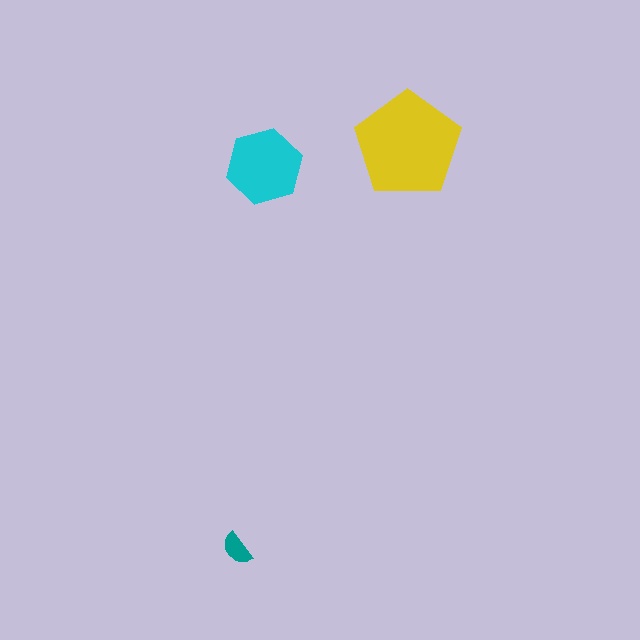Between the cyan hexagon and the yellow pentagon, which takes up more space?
The yellow pentagon.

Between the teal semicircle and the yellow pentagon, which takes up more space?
The yellow pentagon.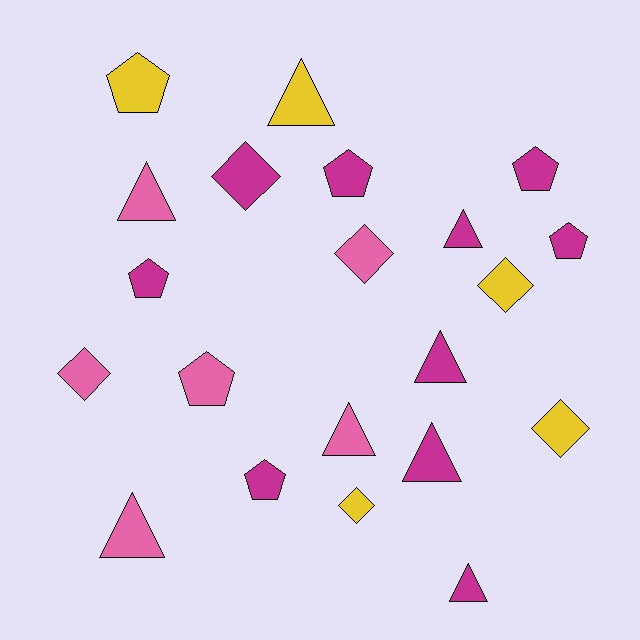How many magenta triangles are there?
There are 4 magenta triangles.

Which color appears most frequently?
Magenta, with 10 objects.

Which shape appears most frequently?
Triangle, with 8 objects.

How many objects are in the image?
There are 21 objects.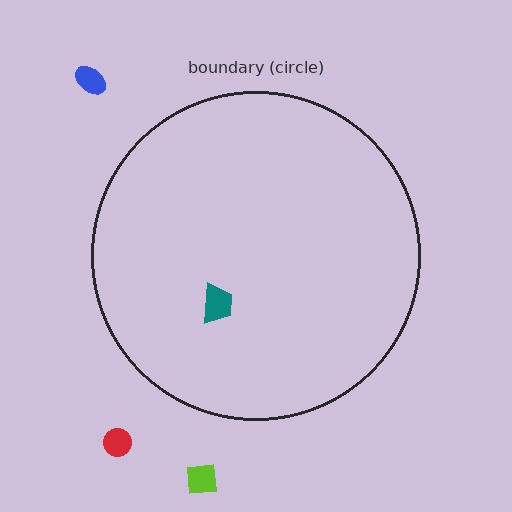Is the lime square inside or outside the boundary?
Outside.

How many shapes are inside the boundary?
1 inside, 3 outside.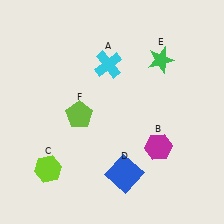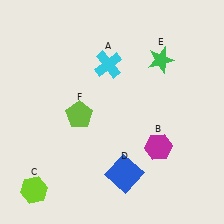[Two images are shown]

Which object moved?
The lime hexagon (C) moved down.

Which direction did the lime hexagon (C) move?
The lime hexagon (C) moved down.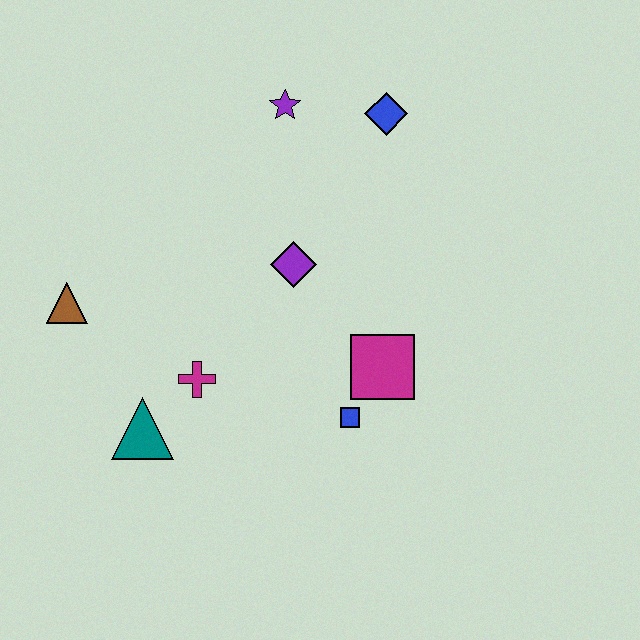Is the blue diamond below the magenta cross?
No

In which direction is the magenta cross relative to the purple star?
The magenta cross is below the purple star.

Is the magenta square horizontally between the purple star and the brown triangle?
No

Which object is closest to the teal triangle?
The magenta cross is closest to the teal triangle.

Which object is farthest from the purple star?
The teal triangle is farthest from the purple star.